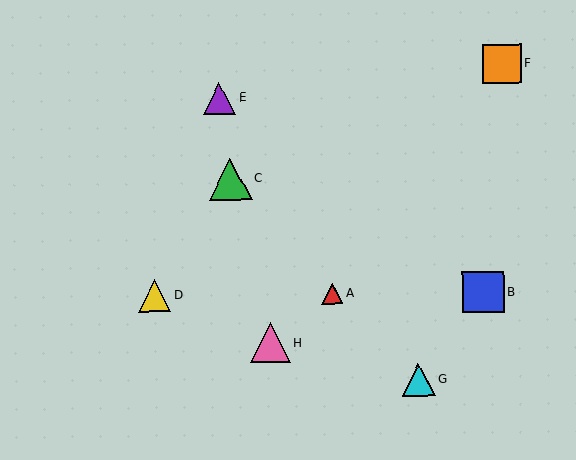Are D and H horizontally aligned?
No, D is at y≈296 and H is at y≈343.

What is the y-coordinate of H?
Object H is at y≈343.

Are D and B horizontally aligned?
Yes, both are at y≈296.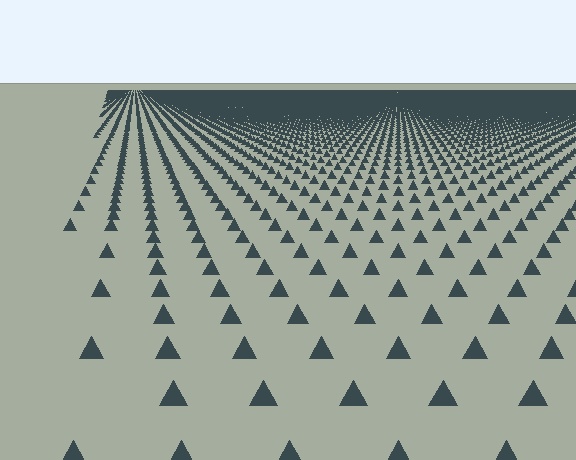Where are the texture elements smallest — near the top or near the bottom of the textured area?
Near the top.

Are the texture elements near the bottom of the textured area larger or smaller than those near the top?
Larger. Near the bottom, elements are closer to the viewer and appear at a bigger on-screen size.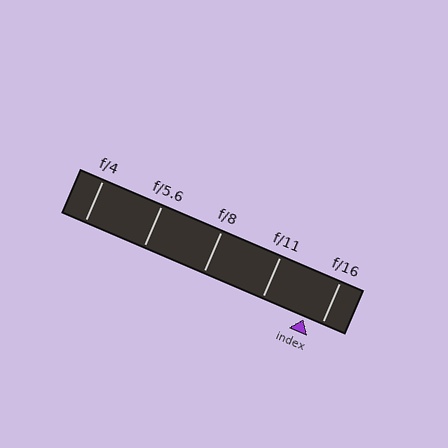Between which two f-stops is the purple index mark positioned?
The index mark is between f/11 and f/16.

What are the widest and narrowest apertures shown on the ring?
The widest aperture shown is f/4 and the narrowest is f/16.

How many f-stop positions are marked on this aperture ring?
There are 5 f-stop positions marked.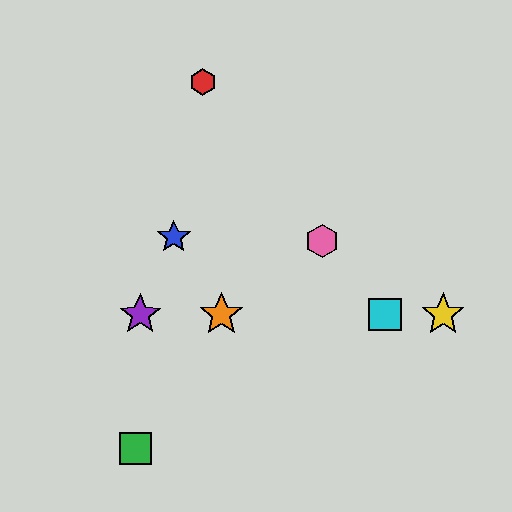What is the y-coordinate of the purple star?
The purple star is at y≈314.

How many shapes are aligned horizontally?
4 shapes (the yellow star, the purple star, the orange star, the cyan square) are aligned horizontally.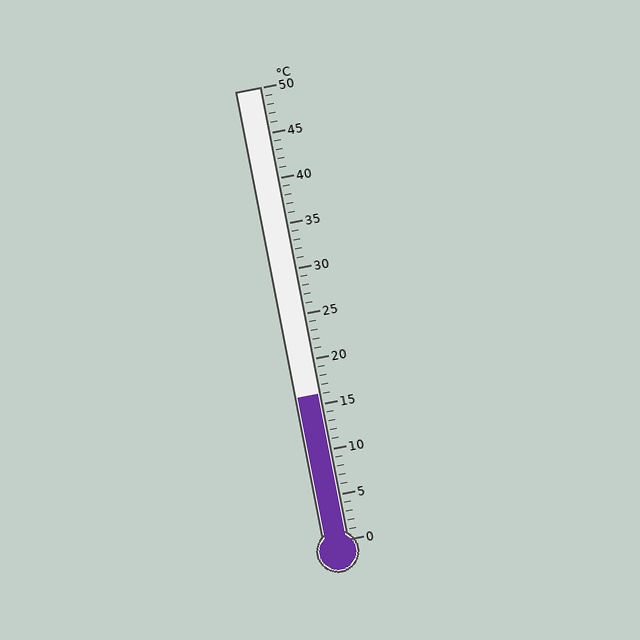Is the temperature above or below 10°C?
The temperature is above 10°C.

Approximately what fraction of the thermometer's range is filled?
The thermometer is filled to approximately 30% of its range.